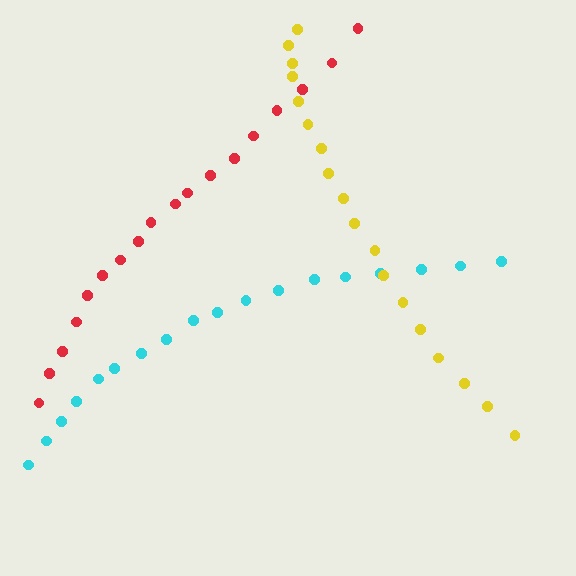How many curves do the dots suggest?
There are 3 distinct paths.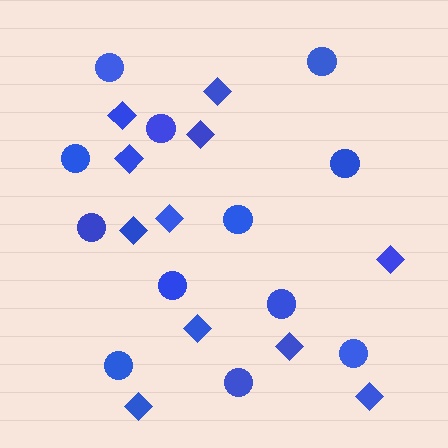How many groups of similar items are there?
There are 2 groups: one group of diamonds (11) and one group of circles (12).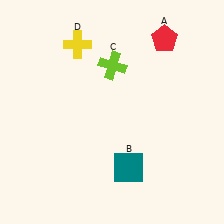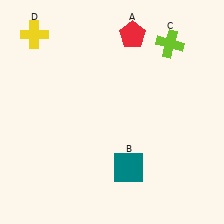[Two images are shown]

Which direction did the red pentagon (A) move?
The red pentagon (A) moved left.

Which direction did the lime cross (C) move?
The lime cross (C) moved right.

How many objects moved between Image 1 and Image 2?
3 objects moved between the two images.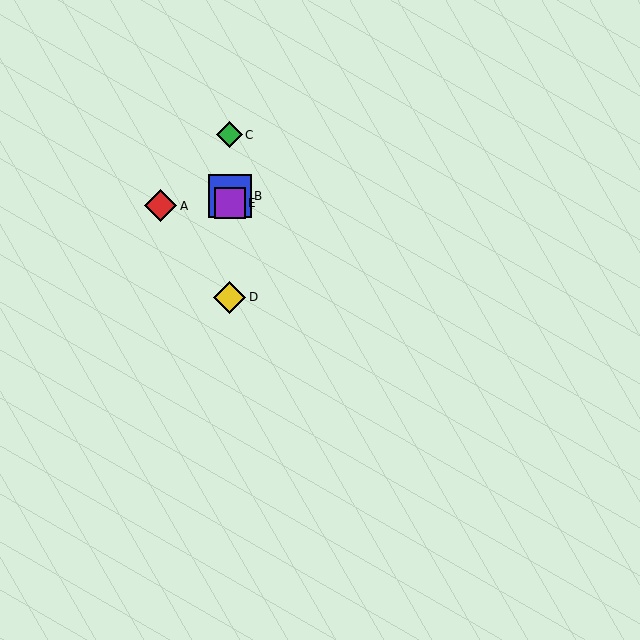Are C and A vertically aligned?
No, C is at x≈230 and A is at x≈161.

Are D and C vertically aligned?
Yes, both are at x≈230.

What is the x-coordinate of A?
Object A is at x≈161.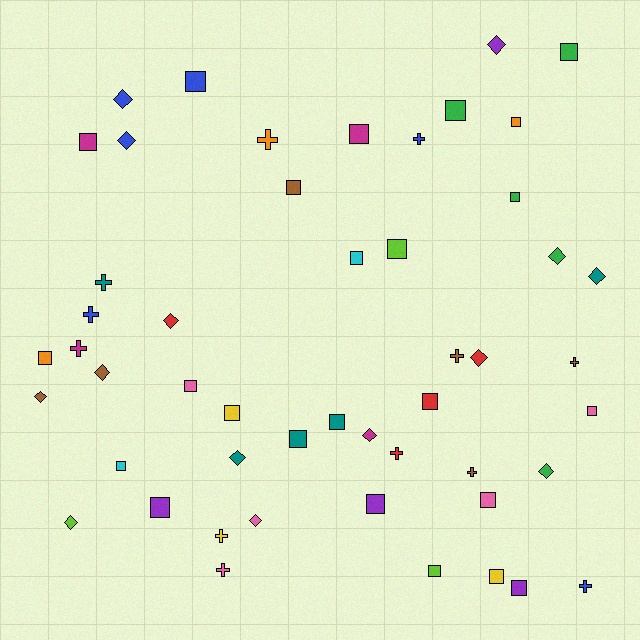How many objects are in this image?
There are 50 objects.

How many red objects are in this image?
There are 4 red objects.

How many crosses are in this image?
There are 12 crosses.